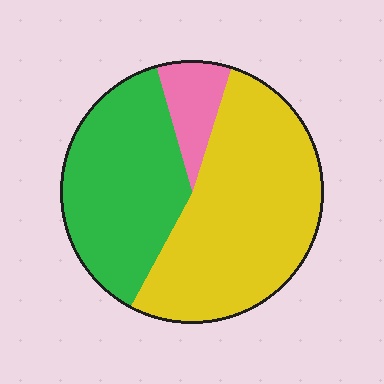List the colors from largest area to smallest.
From largest to smallest: yellow, green, pink.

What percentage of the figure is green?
Green takes up between a third and a half of the figure.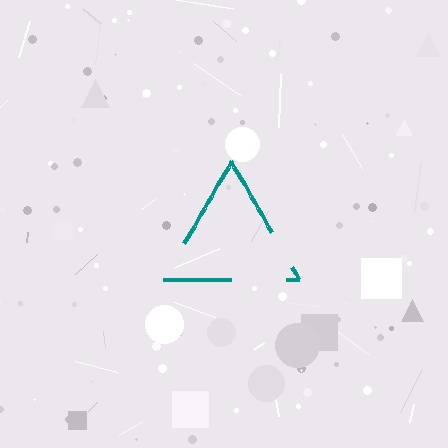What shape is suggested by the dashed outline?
The dashed outline suggests a triangle.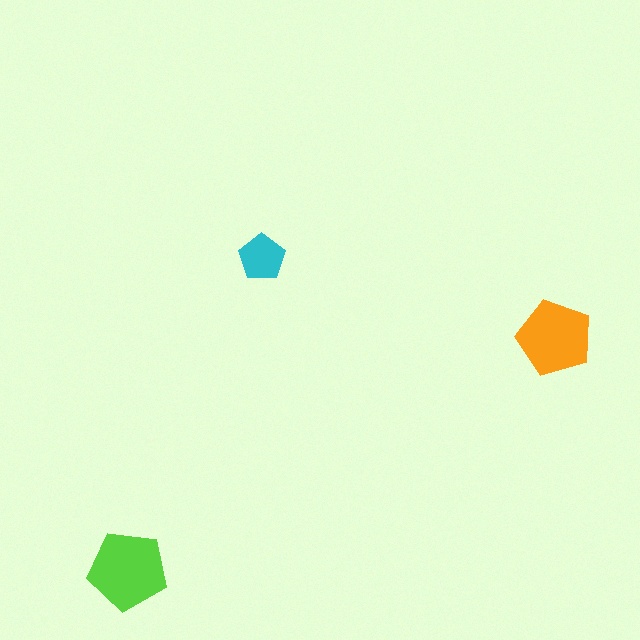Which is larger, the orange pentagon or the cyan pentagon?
The orange one.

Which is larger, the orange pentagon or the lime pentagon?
The lime one.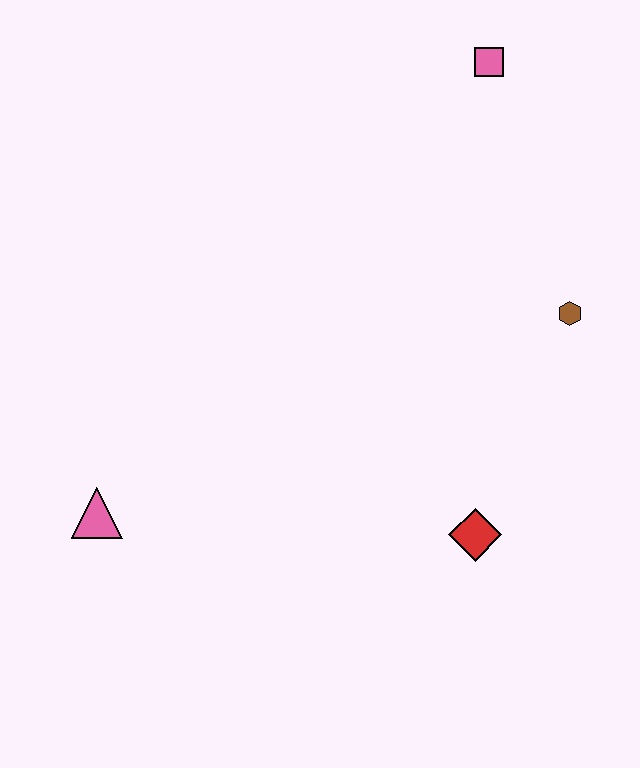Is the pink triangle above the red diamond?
Yes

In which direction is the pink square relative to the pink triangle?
The pink square is above the pink triangle.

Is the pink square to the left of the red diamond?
No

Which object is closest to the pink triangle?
The red diamond is closest to the pink triangle.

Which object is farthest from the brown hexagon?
The pink triangle is farthest from the brown hexagon.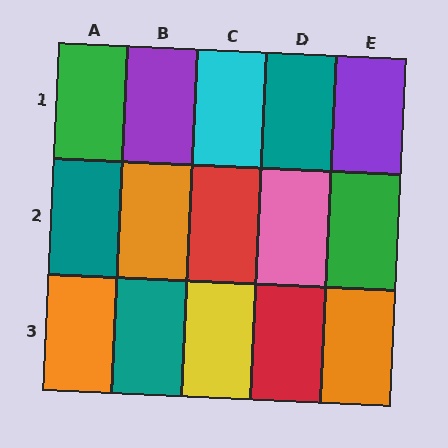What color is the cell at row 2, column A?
Teal.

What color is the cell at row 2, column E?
Green.